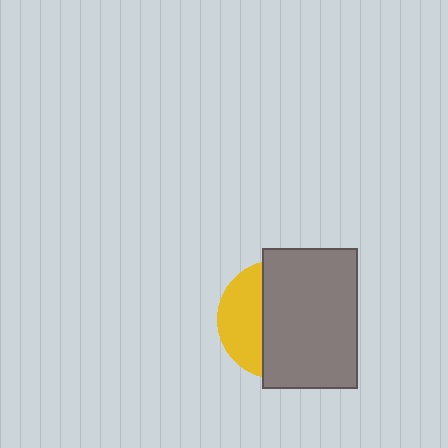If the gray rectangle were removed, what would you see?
You would see the complete yellow circle.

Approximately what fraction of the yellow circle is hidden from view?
Roughly 66% of the yellow circle is hidden behind the gray rectangle.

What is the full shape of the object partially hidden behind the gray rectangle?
The partially hidden object is a yellow circle.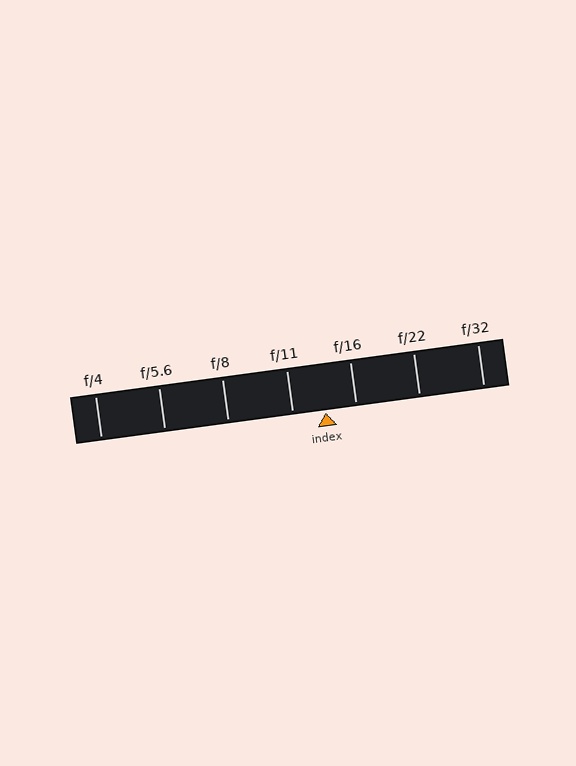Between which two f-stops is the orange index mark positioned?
The index mark is between f/11 and f/16.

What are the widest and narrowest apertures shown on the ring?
The widest aperture shown is f/4 and the narrowest is f/32.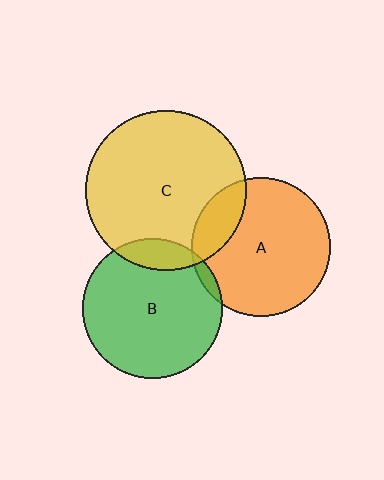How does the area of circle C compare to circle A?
Approximately 1.3 times.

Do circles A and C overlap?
Yes.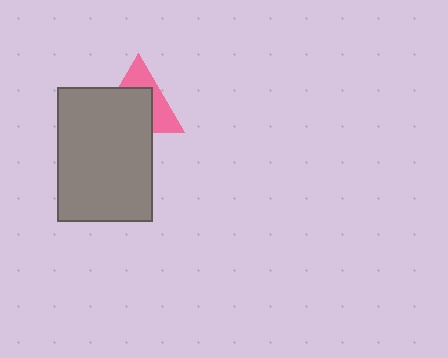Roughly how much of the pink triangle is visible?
A small part of it is visible (roughly 41%).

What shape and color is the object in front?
The object in front is a gray rectangle.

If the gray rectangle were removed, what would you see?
You would see the complete pink triangle.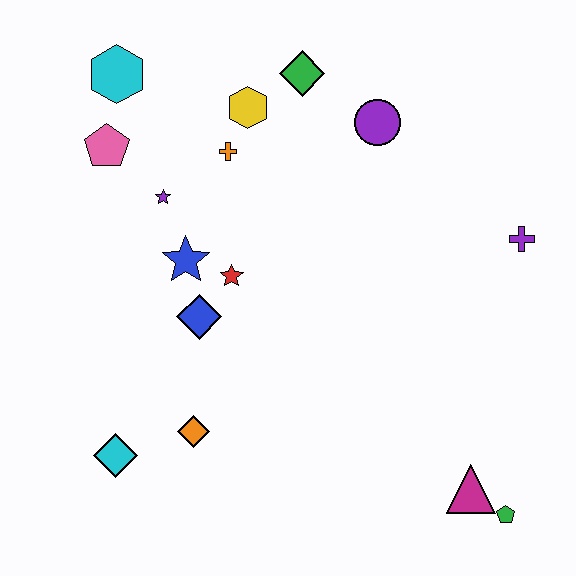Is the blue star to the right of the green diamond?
No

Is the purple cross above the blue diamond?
Yes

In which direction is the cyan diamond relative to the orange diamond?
The cyan diamond is to the left of the orange diamond.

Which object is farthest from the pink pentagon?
The green pentagon is farthest from the pink pentagon.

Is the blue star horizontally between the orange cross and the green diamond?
No